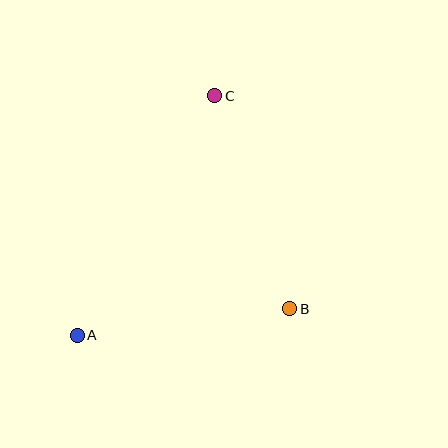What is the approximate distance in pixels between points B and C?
The distance between B and C is approximately 226 pixels.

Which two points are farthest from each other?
Points A and C are farthest from each other.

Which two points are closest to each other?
Points A and B are closest to each other.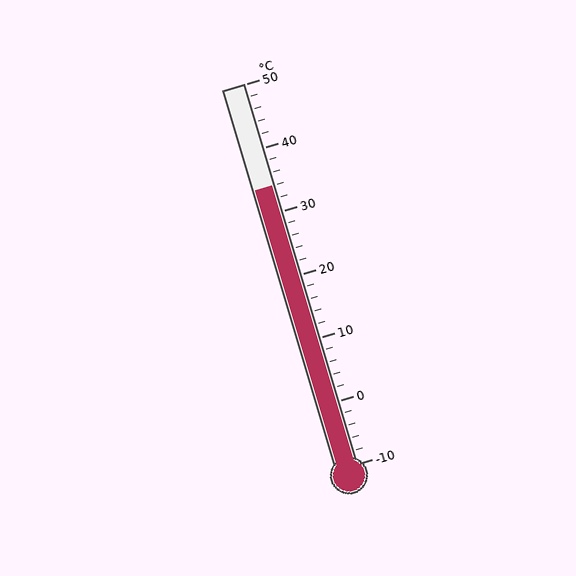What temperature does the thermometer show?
The thermometer shows approximately 34°C.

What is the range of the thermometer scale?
The thermometer scale ranges from -10°C to 50°C.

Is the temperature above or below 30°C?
The temperature is above 30°C.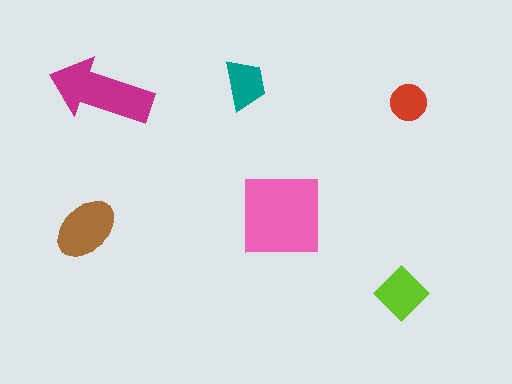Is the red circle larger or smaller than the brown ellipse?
Smaller.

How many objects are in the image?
There are 6 objects in the image.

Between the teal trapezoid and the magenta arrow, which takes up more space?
The magenta arrow.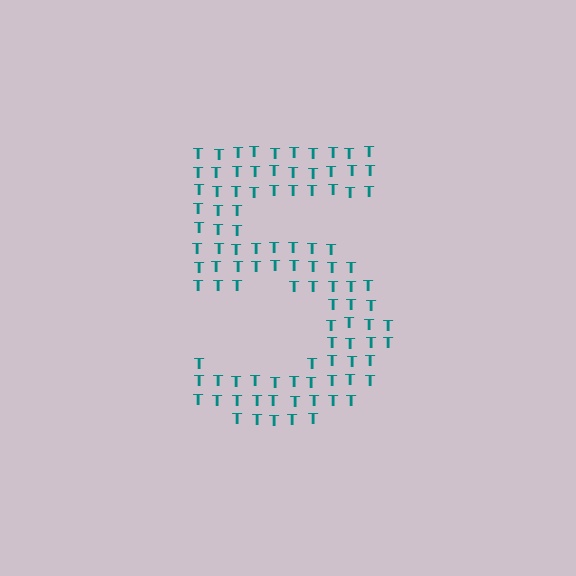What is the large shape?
The large shape is the digit 5.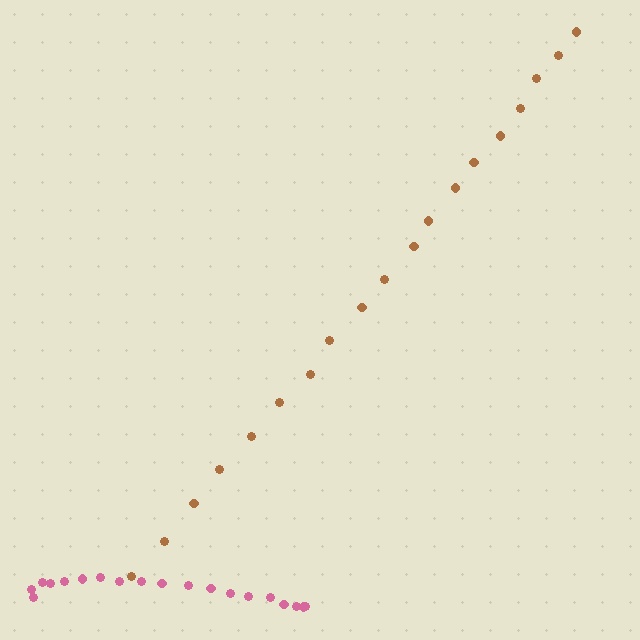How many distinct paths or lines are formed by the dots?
There are 2 distinct paths.